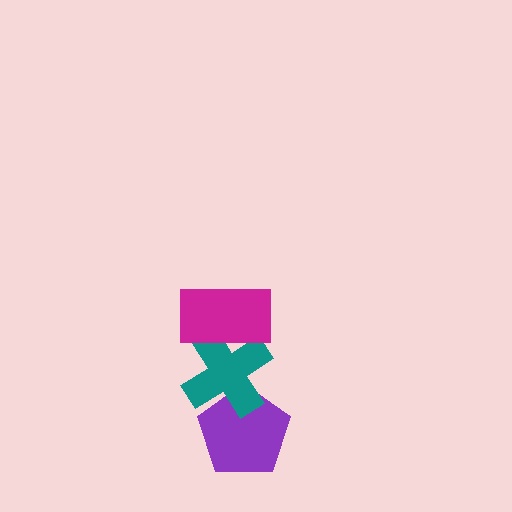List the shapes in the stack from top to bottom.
From top to bottom: the magenta rectangle, the teal cross, the purple pentagon.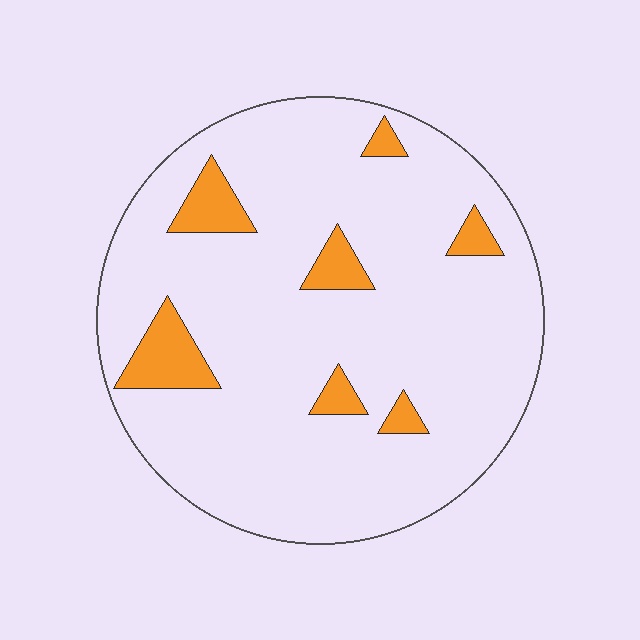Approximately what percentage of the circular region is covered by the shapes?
Approximately 10%.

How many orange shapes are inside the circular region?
7.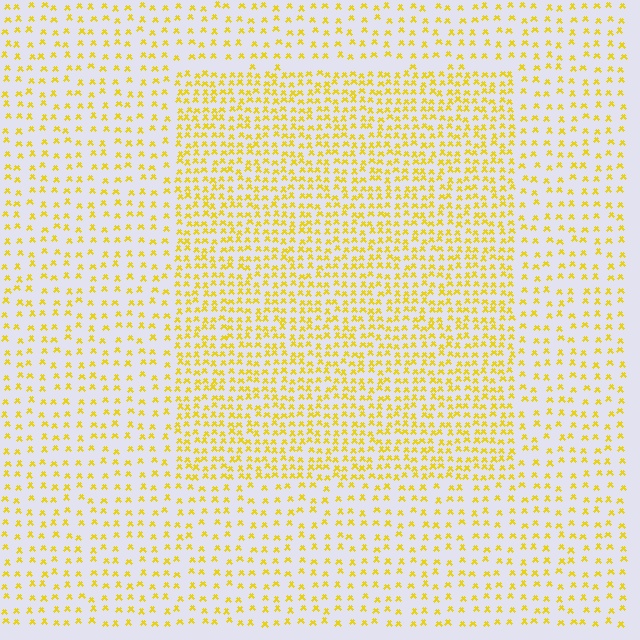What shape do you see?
I see a rectangle.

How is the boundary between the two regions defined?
The boundary is defined by a change in element density (approximately 2.0x ratio). All elements are the same color, size, and shape.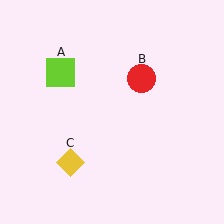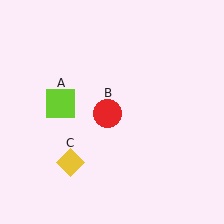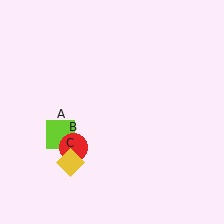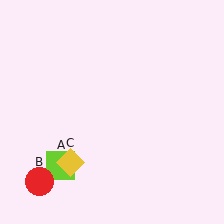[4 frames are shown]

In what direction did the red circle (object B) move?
The red circle (object B) moved down and to the left.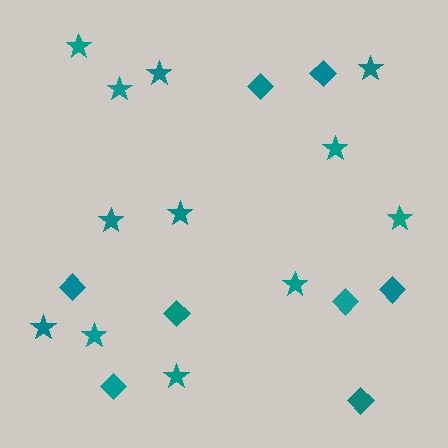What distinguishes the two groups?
There are 2 groups: one group of diamonds (8) and one group of stars (12).